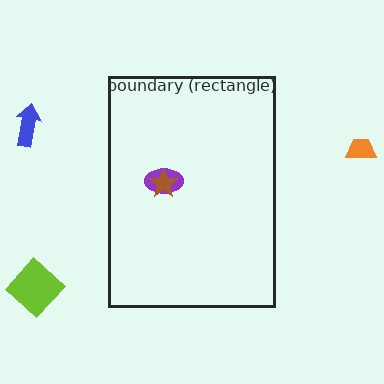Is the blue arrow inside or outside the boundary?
Outside.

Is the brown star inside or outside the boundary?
Inside.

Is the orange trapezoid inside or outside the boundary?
Outside.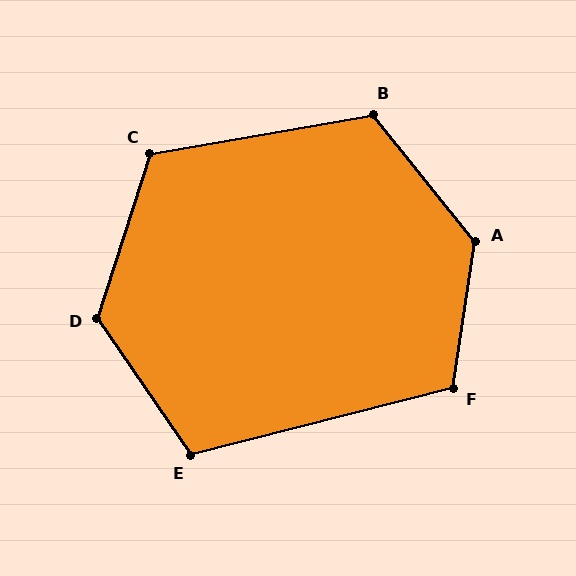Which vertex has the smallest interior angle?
E, at approximately 110 degrees.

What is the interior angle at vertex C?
Approximately 117 degrees (obtuse).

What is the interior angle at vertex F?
Approximately 113 degrees (obtuse).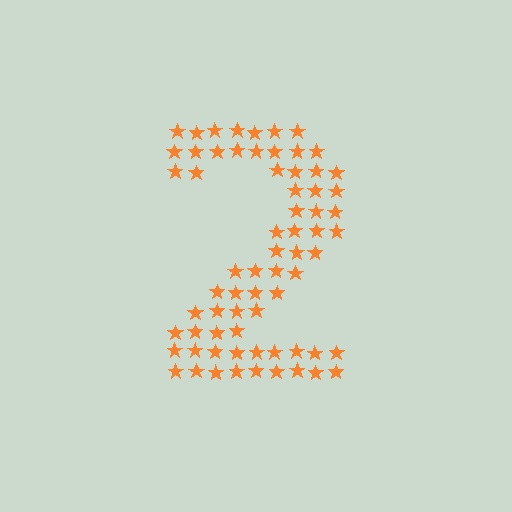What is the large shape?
The large shape is the digit 2.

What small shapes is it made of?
It is made of small stars.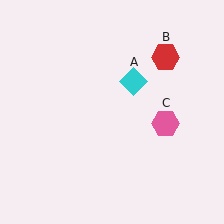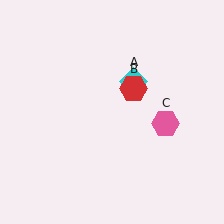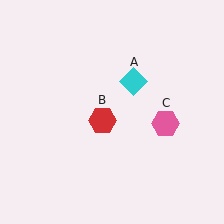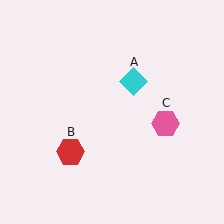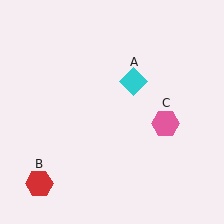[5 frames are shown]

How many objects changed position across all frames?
1 object changed position: red hexagon (object B).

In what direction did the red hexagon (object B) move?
The red hexagon (object B) moved down and to the left.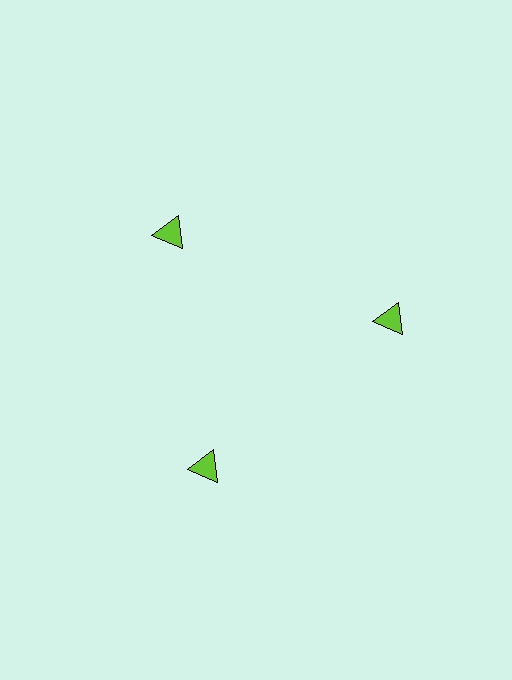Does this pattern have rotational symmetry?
Yes, this pattern has 3-fold rotational symmetry. It looks the same after rotating 120 degrees around the center.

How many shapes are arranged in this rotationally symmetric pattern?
There are 3 shapes, arranged in 3 groups of 1.